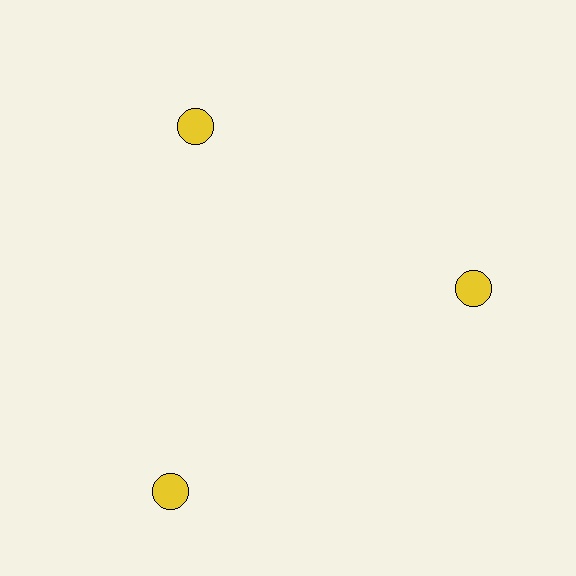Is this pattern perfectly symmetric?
No. The 3 yellow circles are arranged in a ring, but one element near the 7 o'clock position is pushed outward from the center, breaking the 3-fold rotational symmetry.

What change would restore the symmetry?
The symmetry would be restored by moving it inward, back onto the ring so that all 3 circles sit at equal angles and equal distance from the center.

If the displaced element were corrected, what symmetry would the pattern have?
It would have 3-fold rotational symmetry — the pattern would map onto itself every 120 degrees.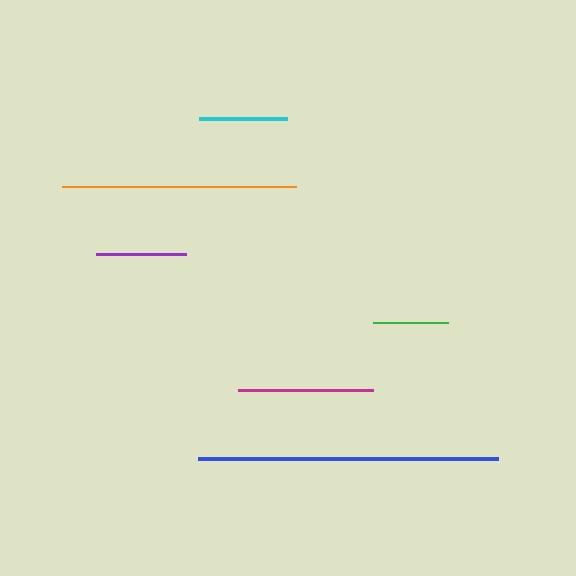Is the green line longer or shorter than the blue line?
The blue line is longer than the green line.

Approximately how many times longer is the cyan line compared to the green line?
The cyan line is approximately 1.2 times the length of the green line.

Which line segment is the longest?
The blue line is the longest at approximately 300 pixels.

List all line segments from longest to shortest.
From longest to shortest: blue, orange, magenta, purple, cyan, green.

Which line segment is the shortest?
The green line is the shortest at approximately 75 pixels.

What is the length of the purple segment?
The purple segment is approximately 90 pixels long.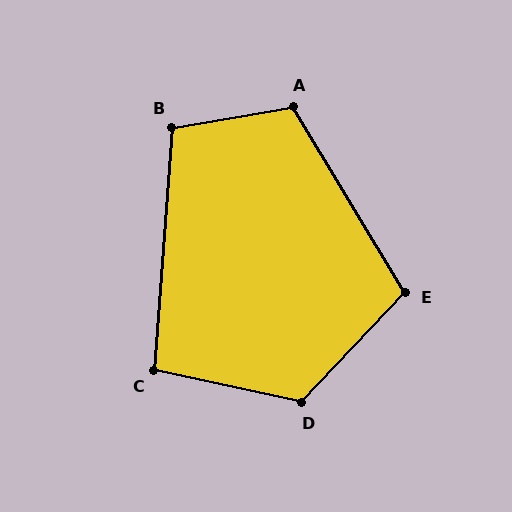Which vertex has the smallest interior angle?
C, at approximately 98 degrees.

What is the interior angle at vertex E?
Approximately 106 degrees (obtuse).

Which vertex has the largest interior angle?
D, at approximately 121 degrees.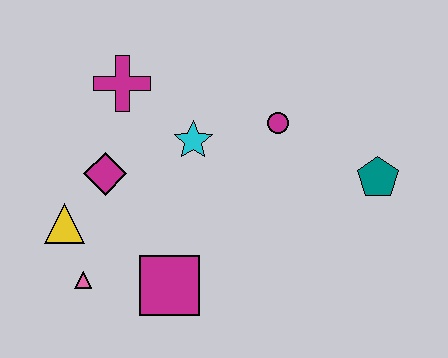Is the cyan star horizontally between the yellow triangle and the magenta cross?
No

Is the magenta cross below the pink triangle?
No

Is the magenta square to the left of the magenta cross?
No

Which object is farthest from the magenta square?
The teal pentagon is farthest from the magenta square.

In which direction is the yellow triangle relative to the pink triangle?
The yellow triangle is above the pink triangle.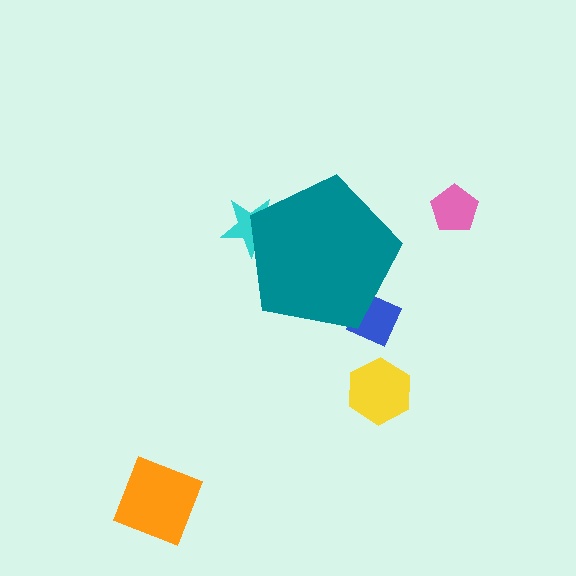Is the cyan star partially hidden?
Yes, the cyan star is partially hidden behind the teal pentagon.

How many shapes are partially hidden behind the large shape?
2 shapes are partially hidden.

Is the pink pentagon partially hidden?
No, the pink pentagon is fully visible.